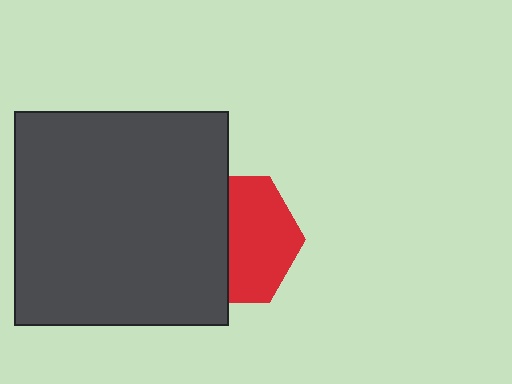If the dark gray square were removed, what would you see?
You would see the complete red hexagon.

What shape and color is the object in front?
The object in front is a dark gray square.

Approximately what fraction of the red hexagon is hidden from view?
Roughly 47% of the red hexagon is hidden behind the dark gray square.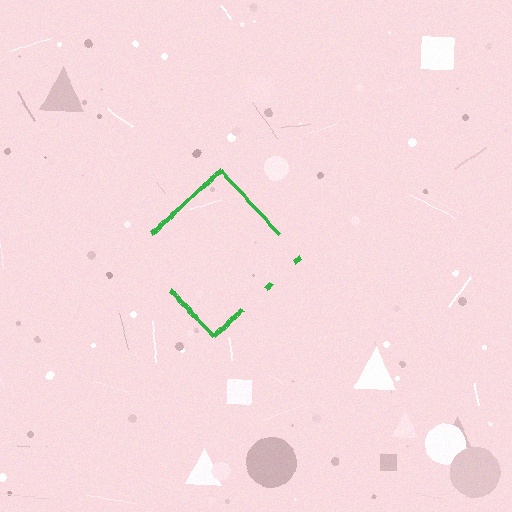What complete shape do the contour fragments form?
The contour fragments form a diamond.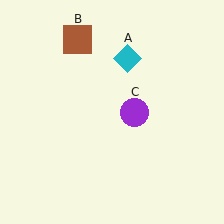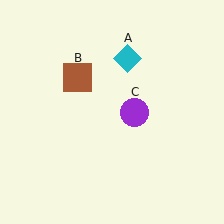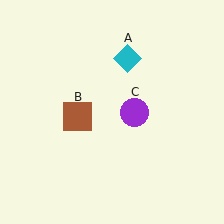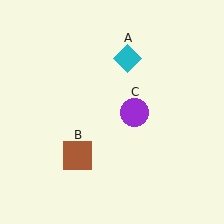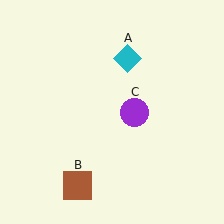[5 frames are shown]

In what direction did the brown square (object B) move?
The brown square (object B) moved down.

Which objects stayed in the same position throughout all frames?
Cyan diamond (object A) and purple circle (object C) remained stationary.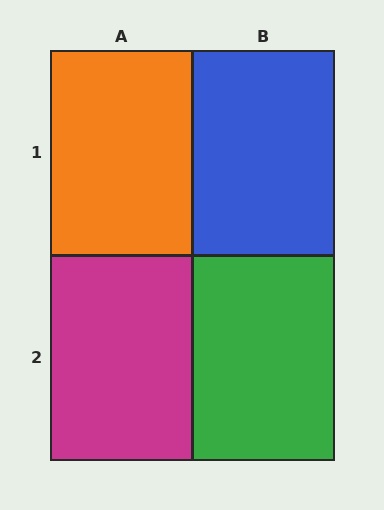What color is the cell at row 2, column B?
Green.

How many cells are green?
1 cell is green.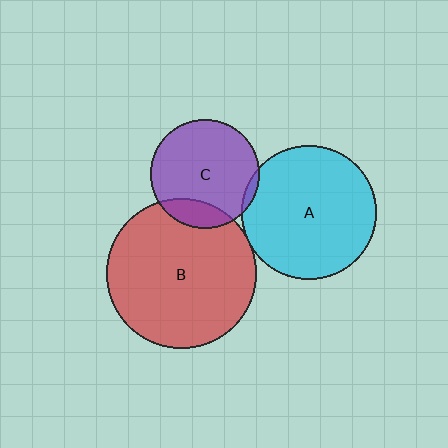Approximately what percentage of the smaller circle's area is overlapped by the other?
Approximately 15%.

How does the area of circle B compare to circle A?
Approximately 1.2 times.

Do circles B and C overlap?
Yes.